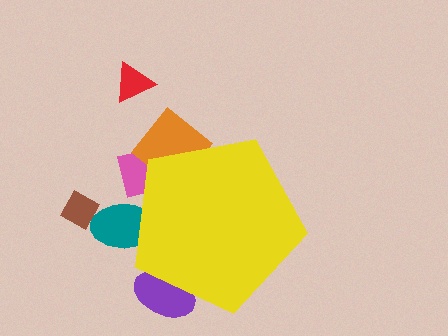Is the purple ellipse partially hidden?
Yes, the purple ellipse is partially hidden behind the yellow pentagon.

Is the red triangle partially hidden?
No, the red triangle is fully visible.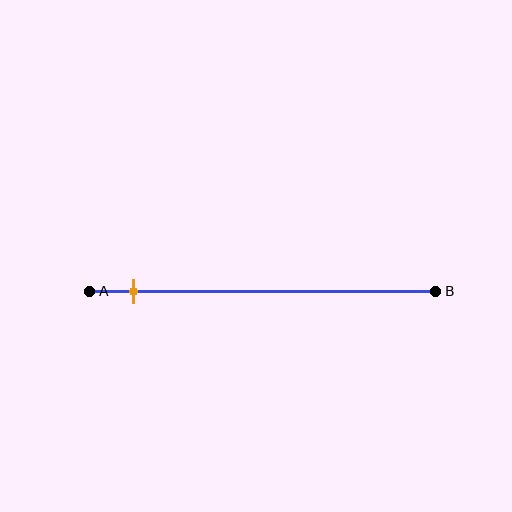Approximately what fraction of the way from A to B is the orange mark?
The orange mark is approximately 15% of the way from A to B.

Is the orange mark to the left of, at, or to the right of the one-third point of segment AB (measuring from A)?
The orange mark is to the left of the one-third point of segment AB.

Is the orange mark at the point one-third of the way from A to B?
No, the mark is at about 15% from A, not at the 33% one-third point.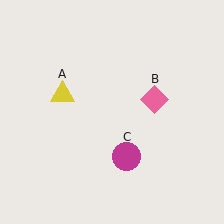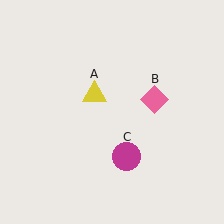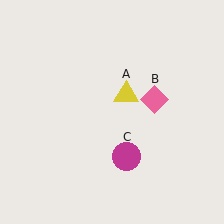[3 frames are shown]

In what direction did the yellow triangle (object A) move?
The yellow triangle (object A) moved right.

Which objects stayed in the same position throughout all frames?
Pink diamond (object B) and magenta circle (object C) remained stationary.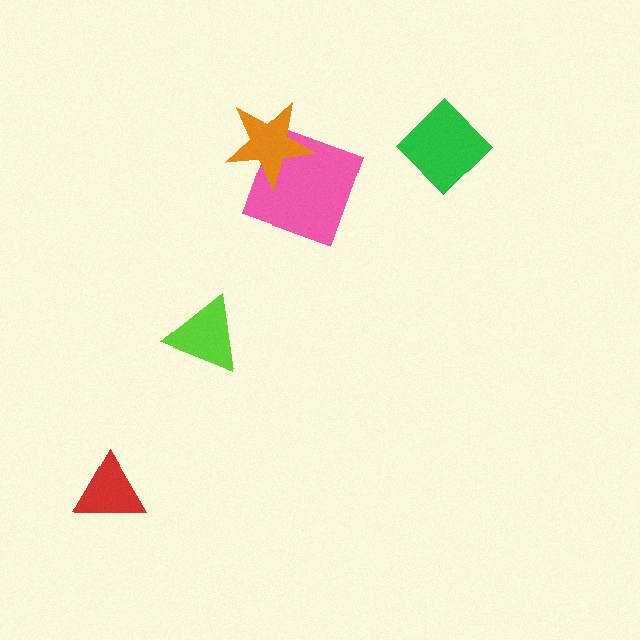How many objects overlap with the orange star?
1 object overlaps with the orange star.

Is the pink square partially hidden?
Yes, it is partially covered by another shape.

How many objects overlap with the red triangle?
0 objects overlap with the red triangle.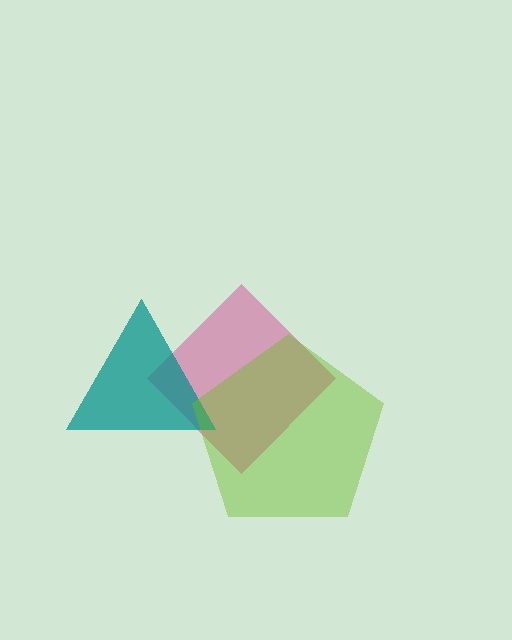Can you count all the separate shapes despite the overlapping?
Yes, there are 3 separate shapes.